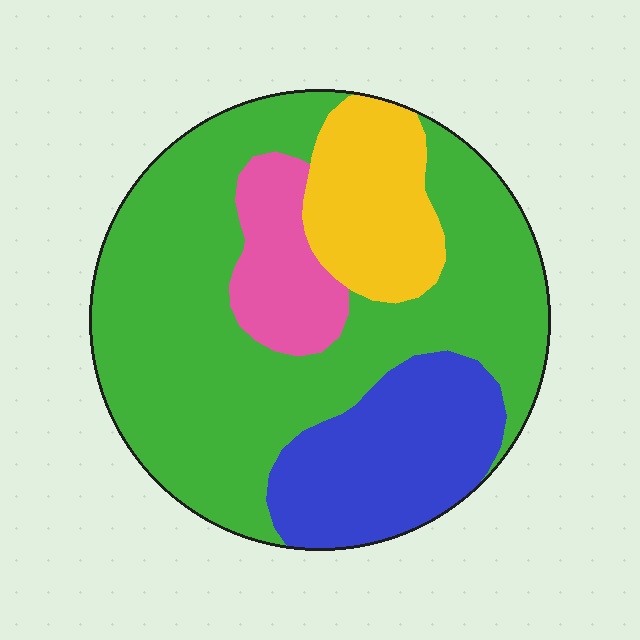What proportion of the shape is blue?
Blue takes up less than a quarter of the shape.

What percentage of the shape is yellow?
Yellow takes up about one eighth (1/8) of the shape.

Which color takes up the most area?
Green, at roughly 60%.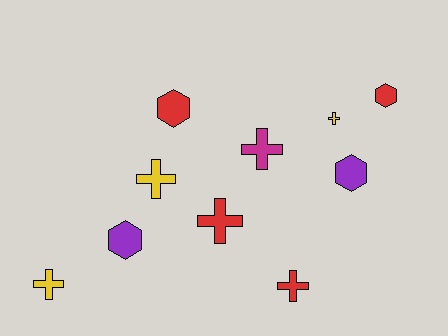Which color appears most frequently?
Red, with 4 objects.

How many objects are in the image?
There are 10 objects.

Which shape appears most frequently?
Cross, with 6 objects.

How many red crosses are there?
There are 2 red crosses.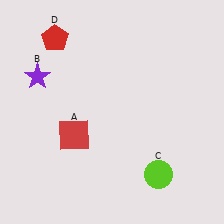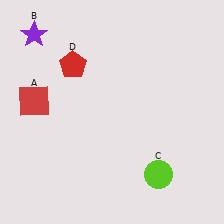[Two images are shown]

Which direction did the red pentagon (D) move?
The red pentagon (D) moved down.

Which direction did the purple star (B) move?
The purple star (B) moved up.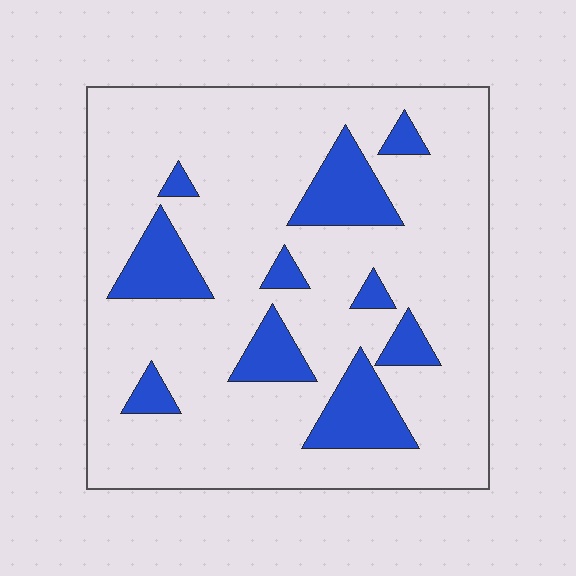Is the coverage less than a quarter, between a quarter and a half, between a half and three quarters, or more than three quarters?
Less than a quarter.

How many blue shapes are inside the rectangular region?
10.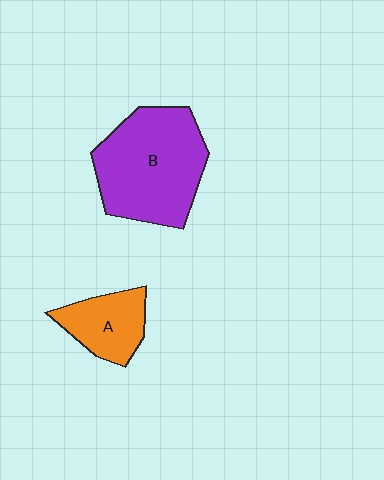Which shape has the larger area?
Shape B (purple).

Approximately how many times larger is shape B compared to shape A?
Approximately 2.2 times.